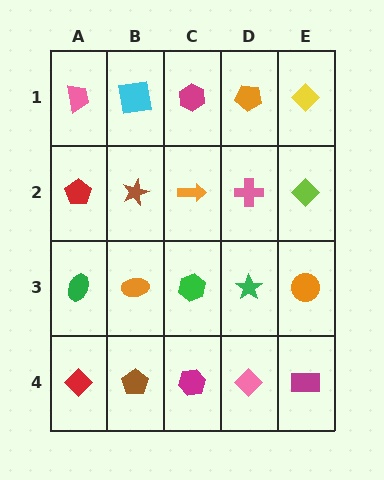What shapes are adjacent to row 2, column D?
An orange pentagon (row 1, column D), a green star (row 3, column D), an orange arrow (row 2, column C), a lime diamond (row 2, column E).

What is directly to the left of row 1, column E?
An orange pentagon.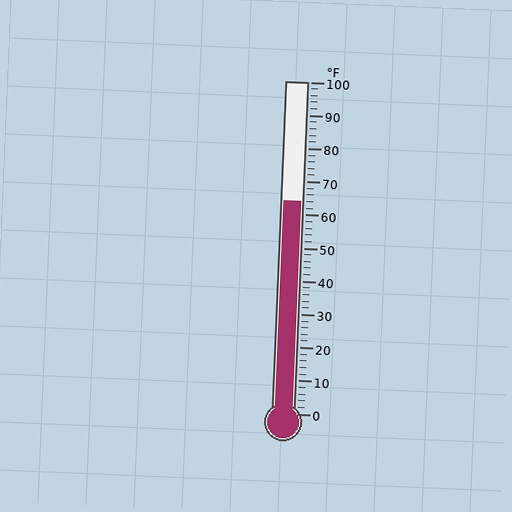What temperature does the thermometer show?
The thermometer shows approximately 64°F.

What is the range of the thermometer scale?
The thermometer scale ranges from 0°F to 100°F.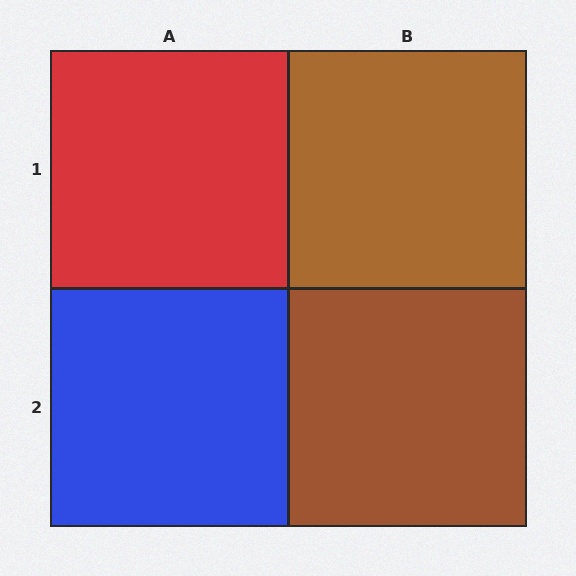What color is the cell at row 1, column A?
Red.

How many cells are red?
1 cell is red.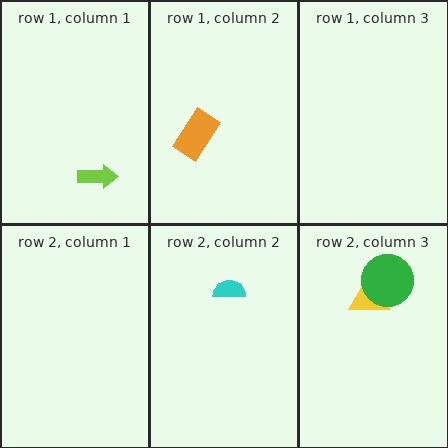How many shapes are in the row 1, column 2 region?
1.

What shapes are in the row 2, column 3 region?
The yellow triangle, the green circle.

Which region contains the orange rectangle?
The row 1, column 2 region.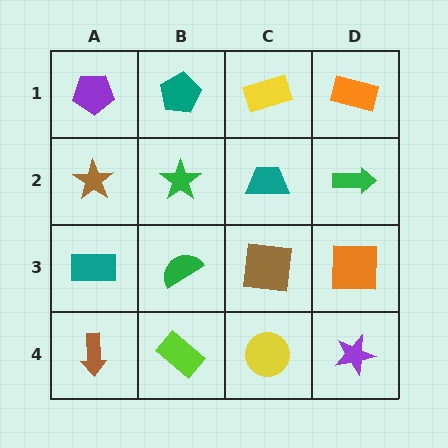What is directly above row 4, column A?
A teal rectangle.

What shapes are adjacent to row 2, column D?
An orange rectangle (row 1, column D), an orange square (row 3, column D), a teal trapezoid (row 2, column C).